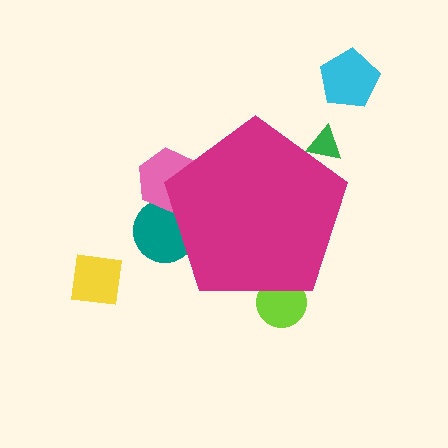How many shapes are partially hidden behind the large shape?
4 shapes are partially hidden.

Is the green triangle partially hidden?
Yes, the green triangle is partially hidden behind the magenta pentagon.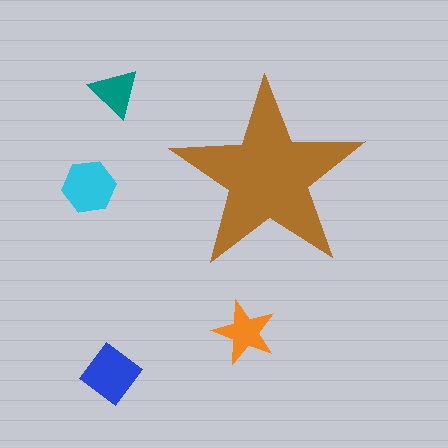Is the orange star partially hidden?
No, the orange star is fully visible.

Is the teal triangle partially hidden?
No, the teal triangle is fully visible.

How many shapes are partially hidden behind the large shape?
0 shapes are partially hidden.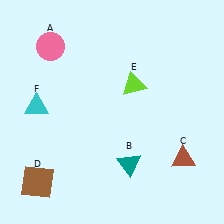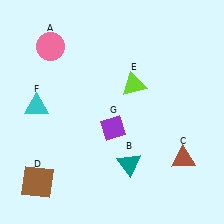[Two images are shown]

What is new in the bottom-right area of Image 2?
A purple diamond (G) was added in the bottom-right area of Image 2.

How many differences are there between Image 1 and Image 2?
There is 1 difference between the two images.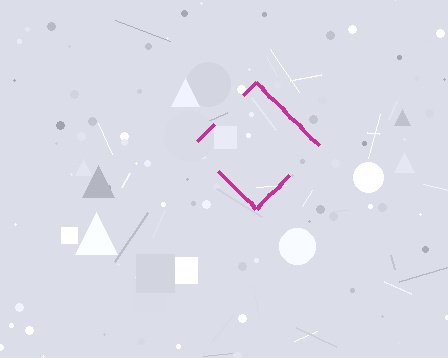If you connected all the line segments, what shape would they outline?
They would outline a diamond.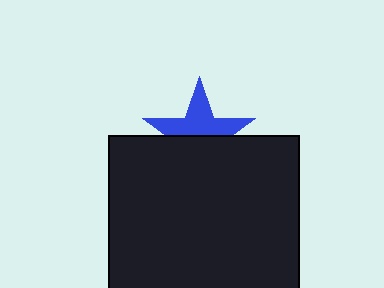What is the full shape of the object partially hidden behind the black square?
The partially hidden object is a blue star.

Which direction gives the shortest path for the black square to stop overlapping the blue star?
Moving down gives the shortest separation.